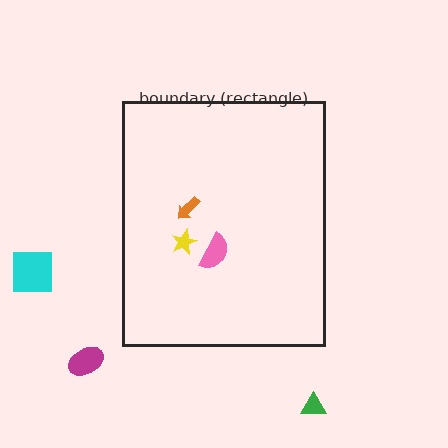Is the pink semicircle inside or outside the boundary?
Inside.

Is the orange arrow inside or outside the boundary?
Inside.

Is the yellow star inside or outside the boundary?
Inside.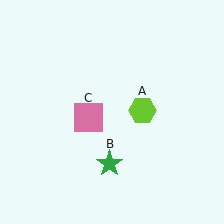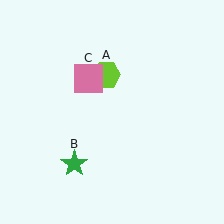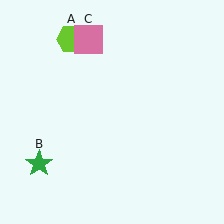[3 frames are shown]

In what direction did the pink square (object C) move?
The pink square (object C) moved up.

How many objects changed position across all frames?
3 objects changed position: lime hexagon (object A), green star (object B), pink square (object C).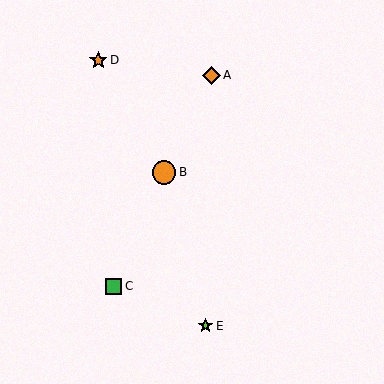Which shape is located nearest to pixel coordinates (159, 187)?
The orange circle (labeled B) at (164, 172) is nearest to that location.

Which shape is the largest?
The orange circle (labeled B) is the largest.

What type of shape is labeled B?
Shape B is an orange circle.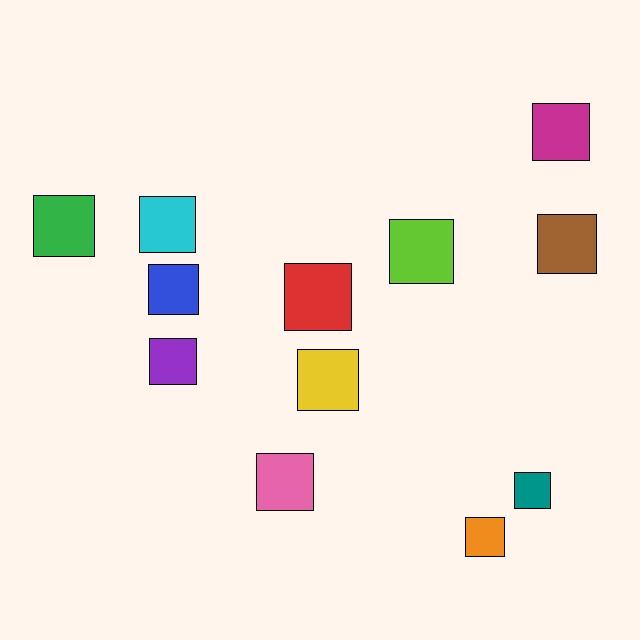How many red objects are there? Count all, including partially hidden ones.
There is 1 red object.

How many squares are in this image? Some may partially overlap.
There are 12 squares.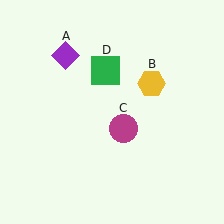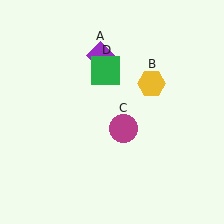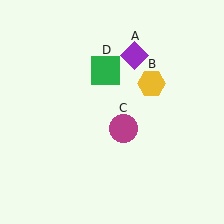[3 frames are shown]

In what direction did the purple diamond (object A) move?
The purple diamond (object A) moved right.